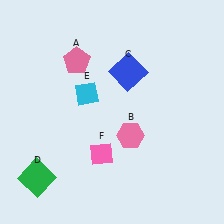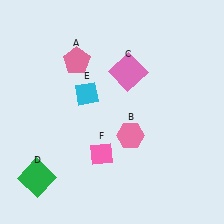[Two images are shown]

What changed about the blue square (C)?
In Image 1, C is blue. In Image 2, it changed to pink.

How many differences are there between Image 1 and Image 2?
There is 1 difference between the two images.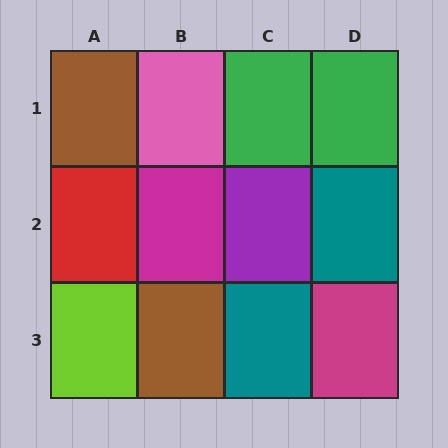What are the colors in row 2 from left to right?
Red, magenta, purple, teal.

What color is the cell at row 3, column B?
Brown.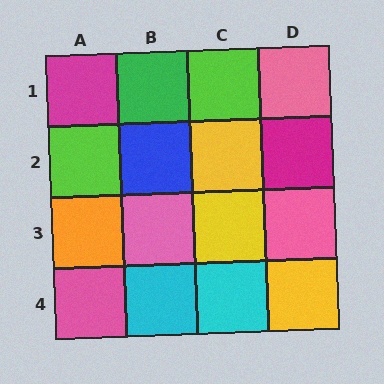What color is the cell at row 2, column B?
Blue.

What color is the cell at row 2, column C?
Yellow.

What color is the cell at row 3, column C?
Yellow.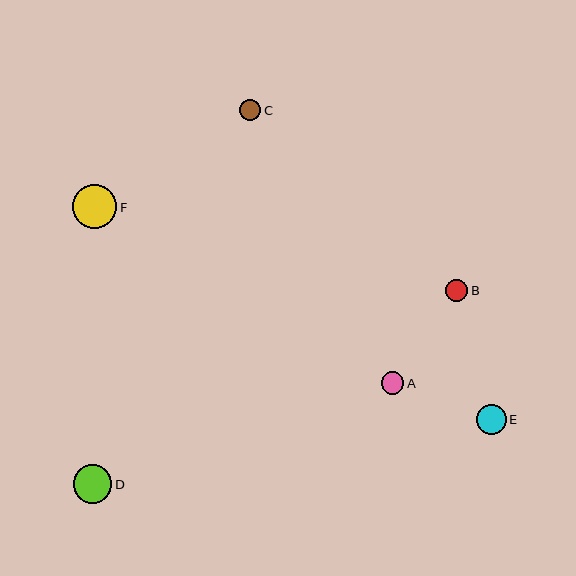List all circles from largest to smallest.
From largest to smallest: F, D, E, A, B, C.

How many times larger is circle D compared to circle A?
Circle D is approximately 1.7 times the size of circle A.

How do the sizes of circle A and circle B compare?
Circle A and circle B are approximately the same size.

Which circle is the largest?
Circle F is the largest with a size of approximately 44 pixels.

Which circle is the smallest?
Circle C is the smallest with a size of approximately 21 pixels.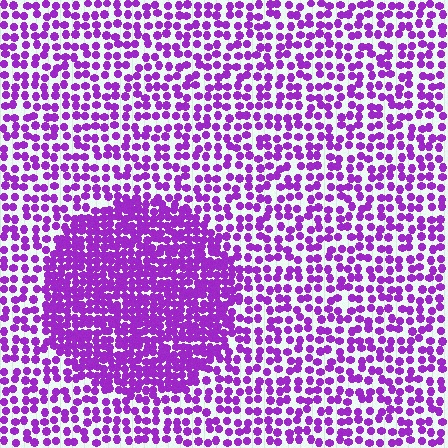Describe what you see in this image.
The image contains small purple elements arranged at two different densities. A circle-shaped region is visible where the elements are more densely packed than the surrounding area.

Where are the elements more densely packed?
The elements are more densely packed inside the circle boundary.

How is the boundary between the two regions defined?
The boundary is defined by a change in element density (approximately 2.0x ratio). All elements are the same color, size, and shape.